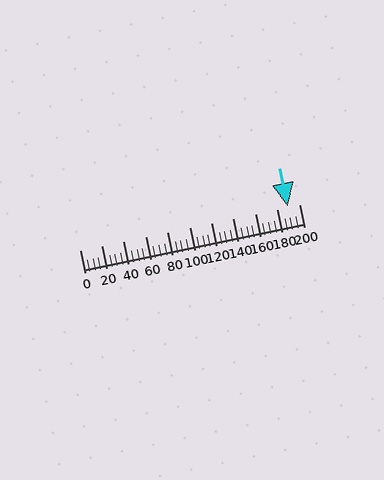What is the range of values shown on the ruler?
The ruler shows values from 0 to 200.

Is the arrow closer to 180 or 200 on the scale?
The arrow is closer to 200.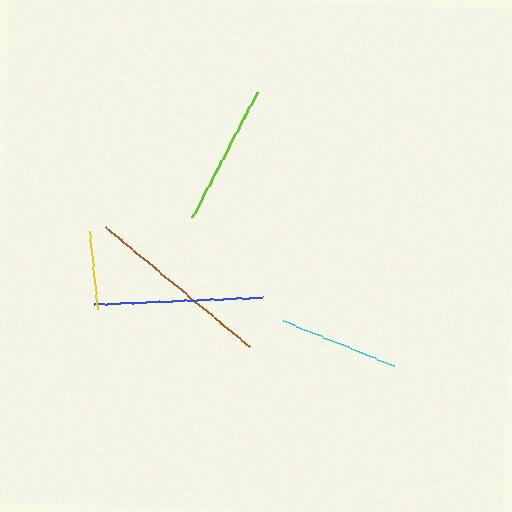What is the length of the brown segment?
The brown segment is approximately 186 pixels long.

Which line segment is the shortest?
The yellow line is the shortest at approximately 79 pixels.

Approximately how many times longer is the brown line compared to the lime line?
The brown line is approximately 1.3 times the length of the lime line.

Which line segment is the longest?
The brown line is the longest at approximately 186 pixels.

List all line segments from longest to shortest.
From longest to shortest: brown, blue, lime, cyan, yellow.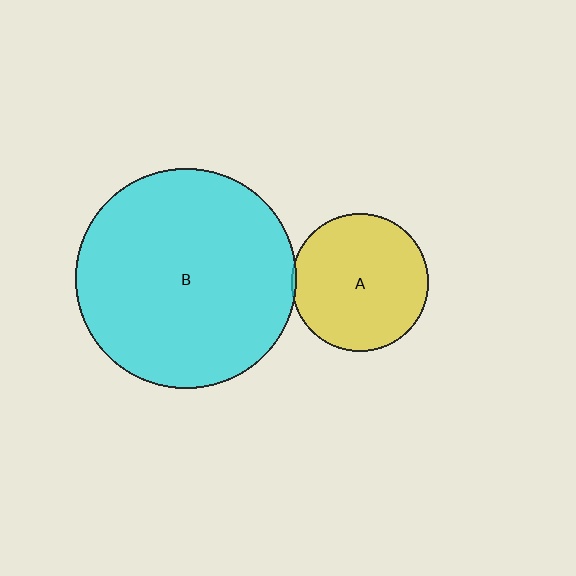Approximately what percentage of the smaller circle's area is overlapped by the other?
Approximately 5%.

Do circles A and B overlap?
Yes.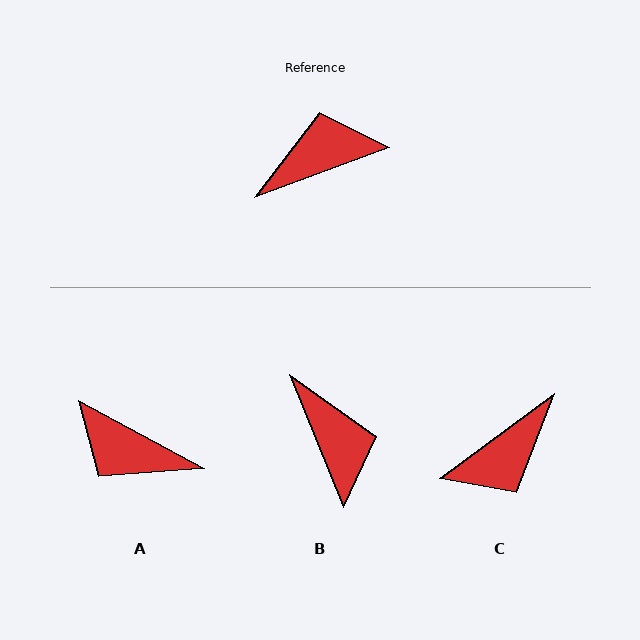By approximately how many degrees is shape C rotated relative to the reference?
Approximately 164 degrees clockwise.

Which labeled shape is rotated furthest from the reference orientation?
C, about 164 degrees away.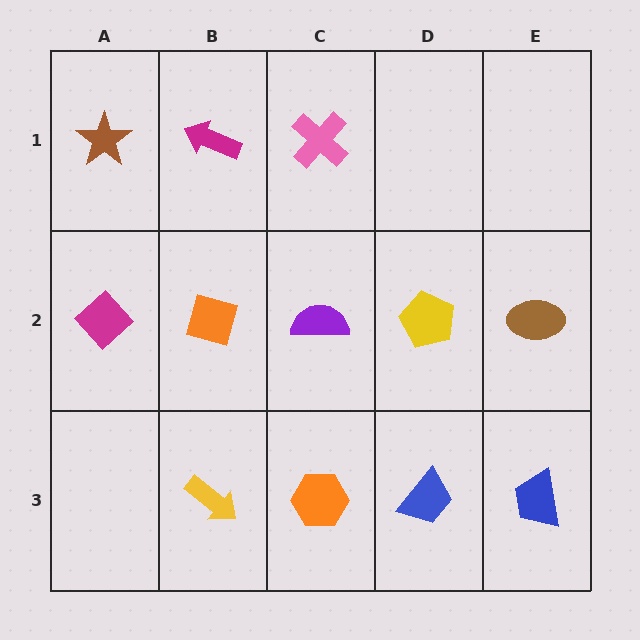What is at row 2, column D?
A yellow pentagon.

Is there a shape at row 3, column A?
No, that cell is empty.